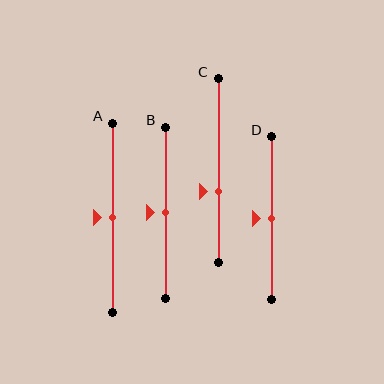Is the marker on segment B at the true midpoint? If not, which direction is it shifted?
Yes, the marker on segment B is at the true midpoint.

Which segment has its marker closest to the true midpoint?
Segment A has its marker closest to the true midpoint.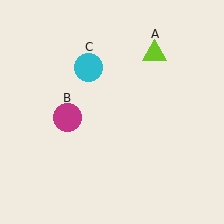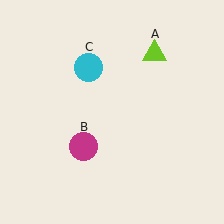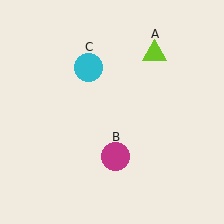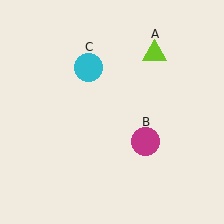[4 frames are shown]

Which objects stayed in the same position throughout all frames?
Lime triangle (object A) and cyan circle (object C) remained stationary.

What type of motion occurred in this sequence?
The magenta circle (object B) rotated counterclockwise around the center of the scene.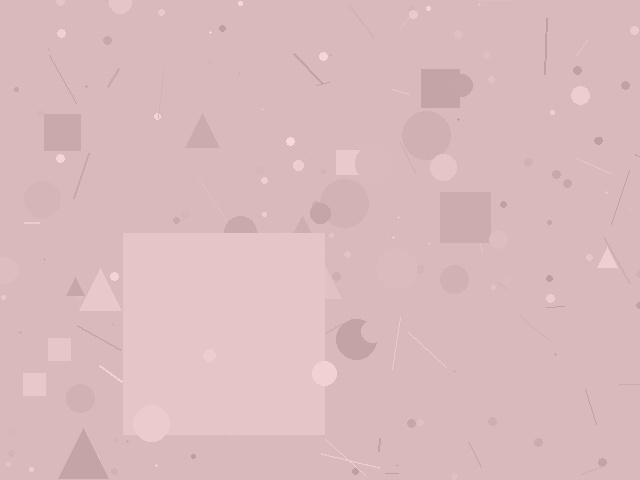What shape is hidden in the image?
A square is hidden in the image.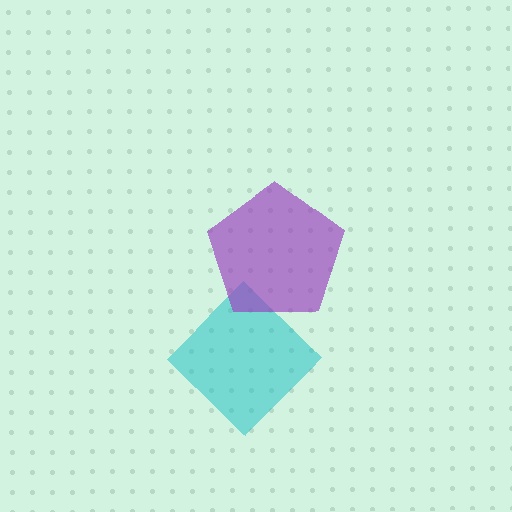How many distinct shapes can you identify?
There are 2 distinct shapes: a cyan diamond, a purple pentagon.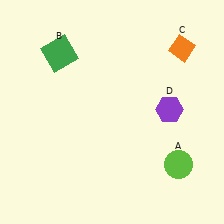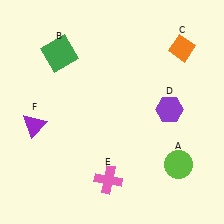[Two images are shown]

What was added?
A pink cross (E), a purple triangle (F) were added in Image 2.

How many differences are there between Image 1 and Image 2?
There are 2 differences between the two images.